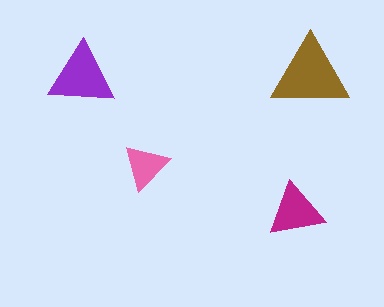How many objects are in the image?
There are 4 objects in the image.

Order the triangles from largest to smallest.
the brown one, the purple one, the magenta one, the pink one.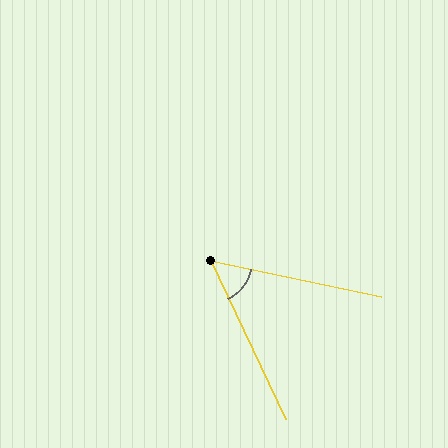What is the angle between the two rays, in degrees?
Approximately 53 degrees.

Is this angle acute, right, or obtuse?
It is acute.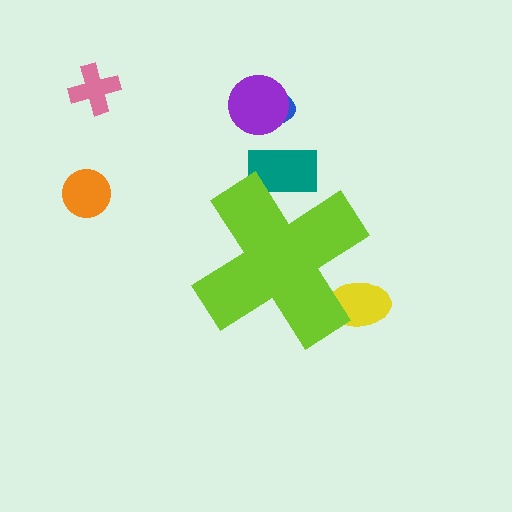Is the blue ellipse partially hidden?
No, the blue ellipse is fully visible.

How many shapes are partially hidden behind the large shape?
2 shapes are partially hidden.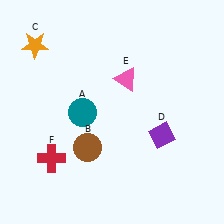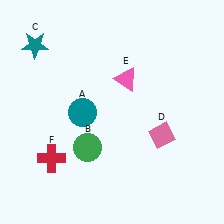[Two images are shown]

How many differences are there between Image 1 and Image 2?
There are 3 differences between the two images.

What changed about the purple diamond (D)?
In Image 1, D is purple. In Image 2, it changed to pink.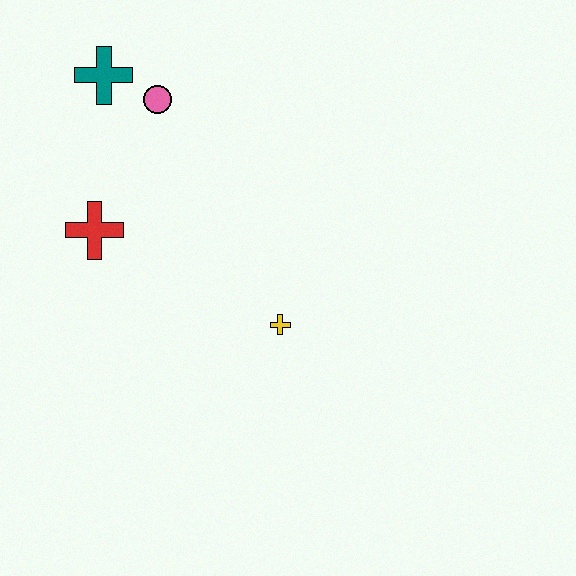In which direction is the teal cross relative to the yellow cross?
The teal cross is above the yellow cross.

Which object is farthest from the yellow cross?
The teal cross is farthest from the yellow cross.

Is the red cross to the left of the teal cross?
Yes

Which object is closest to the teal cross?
The pink circle is closest to the teal cross.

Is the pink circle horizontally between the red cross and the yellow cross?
Yes